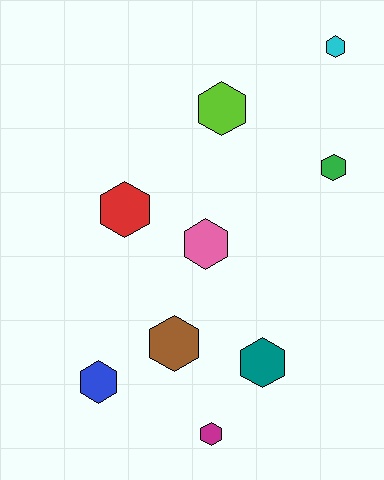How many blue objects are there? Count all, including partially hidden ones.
There is 1 blue object.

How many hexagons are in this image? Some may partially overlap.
There are 9 hexagons.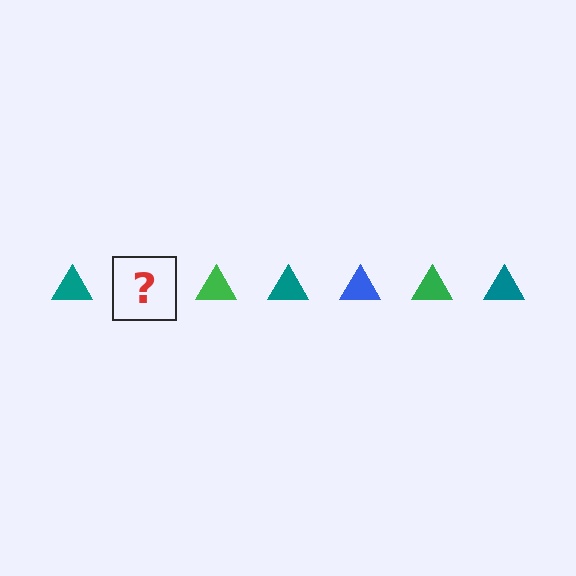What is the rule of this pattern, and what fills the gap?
The rule is that the pattern cycles through teal, blue, green triangles. The gap should be filled with a blue triangle.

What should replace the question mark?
The question mark should be replaced with a blue triangle.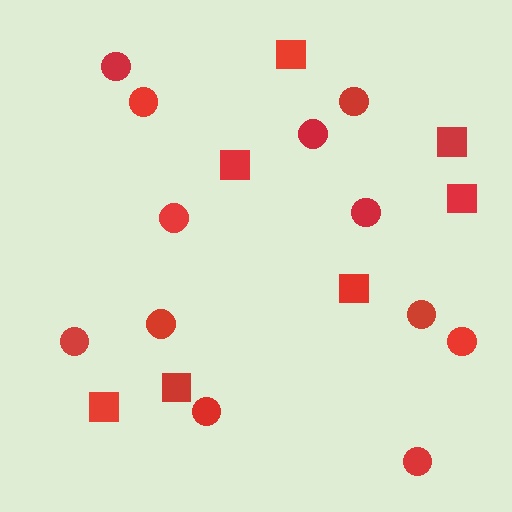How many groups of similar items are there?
There are 2 groups: one group of circles (12) and one group of squares (7).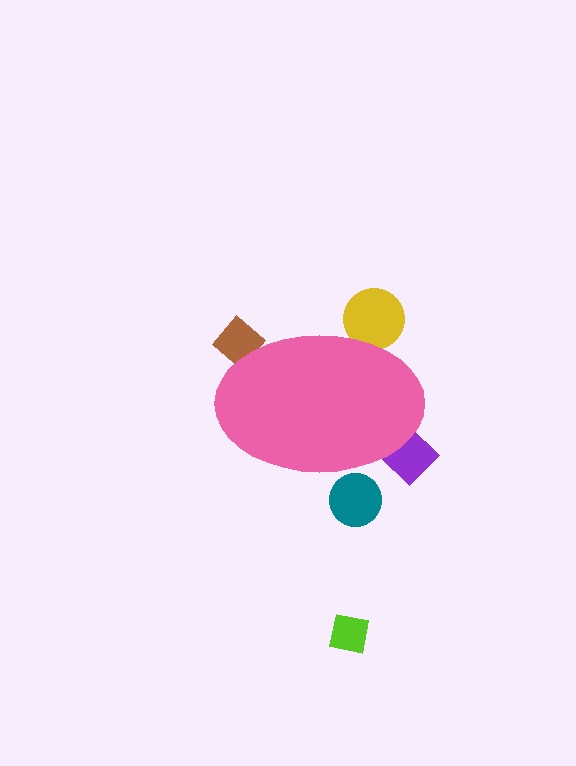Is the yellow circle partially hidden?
Yes, the yellow circle is partially hidden behind the pink ellipse.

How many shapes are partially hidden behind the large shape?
4 shapes are partially hidden.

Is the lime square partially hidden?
No, the lime square is fully visible.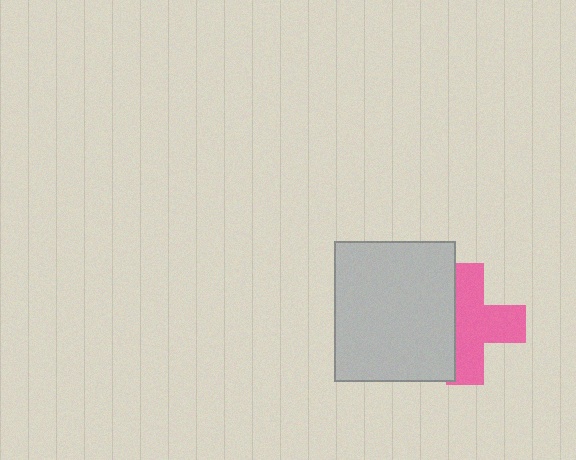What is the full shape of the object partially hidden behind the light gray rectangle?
The partially hidden object is a pink cross.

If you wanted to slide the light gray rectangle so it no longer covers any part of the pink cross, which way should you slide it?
Slide it left — that is the most direct way to separate the two shapes.